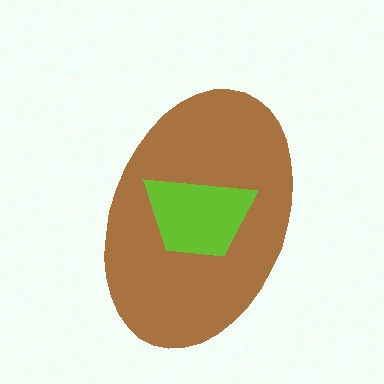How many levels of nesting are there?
2.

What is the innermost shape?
The lime trapezoid.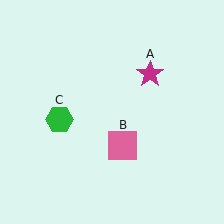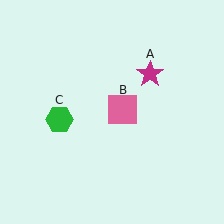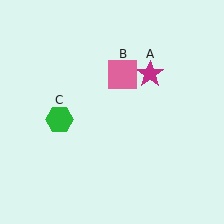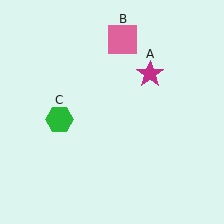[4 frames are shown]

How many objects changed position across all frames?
1 object changed position: pink square (object B).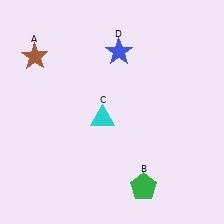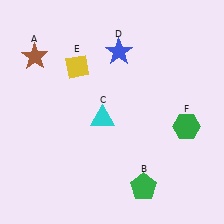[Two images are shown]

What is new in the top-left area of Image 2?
A yellow diamond (E) was added in the top-left area of Image 2.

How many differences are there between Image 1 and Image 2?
There are 2 differences between the two images.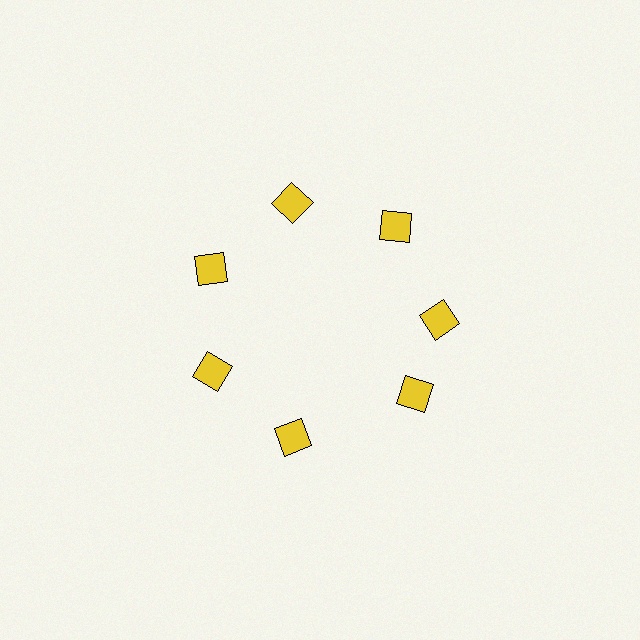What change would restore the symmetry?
The symmetry would be restored by rotating it back into even spacing with its neighbors so that all 7 squares sit at equal angles and equal distance from the center.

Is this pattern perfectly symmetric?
No. The 7 yellow squares are arranged in a ring, but one element near the 5 o'clock position is rotated out of alignment along the ring, breaking the 7-fold rotational symmetry.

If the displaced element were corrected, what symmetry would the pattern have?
It would have 7-fold rotational symmetry — the pattern would map onto itself every 51 degrees.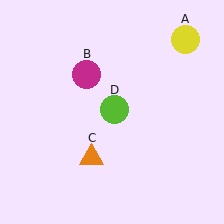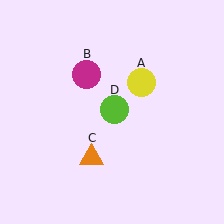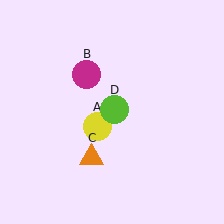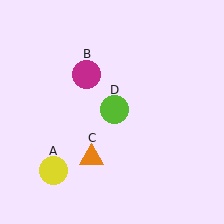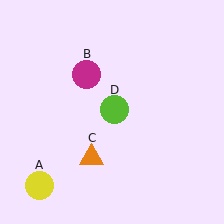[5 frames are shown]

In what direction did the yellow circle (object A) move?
The yellow circle (object A) moved down and to the left.